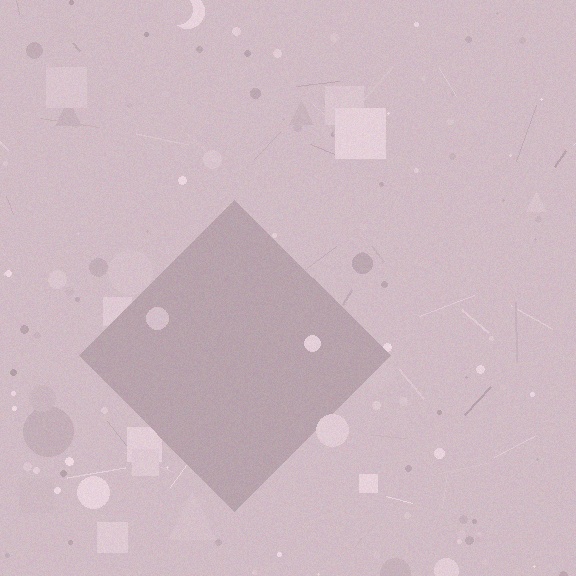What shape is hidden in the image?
A diamond is hidden in the image.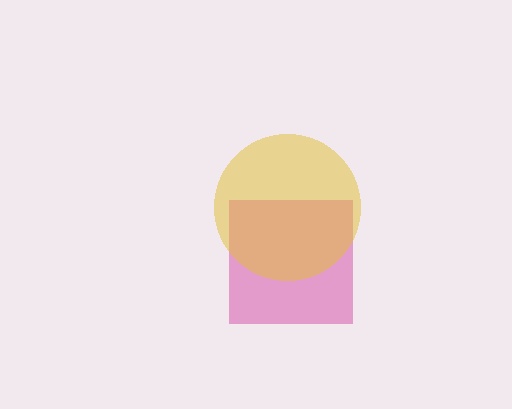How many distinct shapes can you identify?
There are 2 distinct shapes: a pink square, a yellow circle.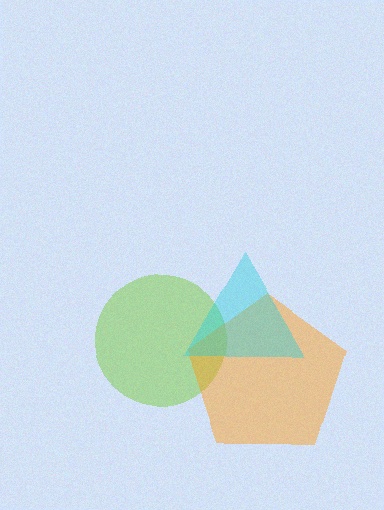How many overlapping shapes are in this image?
There are 3 overlapping shapes in the image.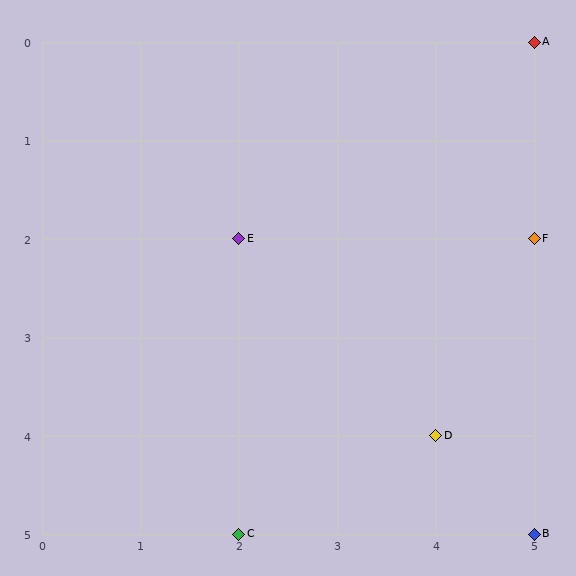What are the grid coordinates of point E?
Point E is at grid coordinates (2, 2).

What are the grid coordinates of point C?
Point C is at grid coordinates (2, 5).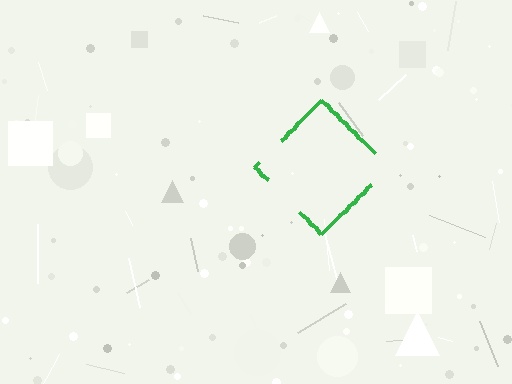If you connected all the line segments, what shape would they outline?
They would outline a diamond.